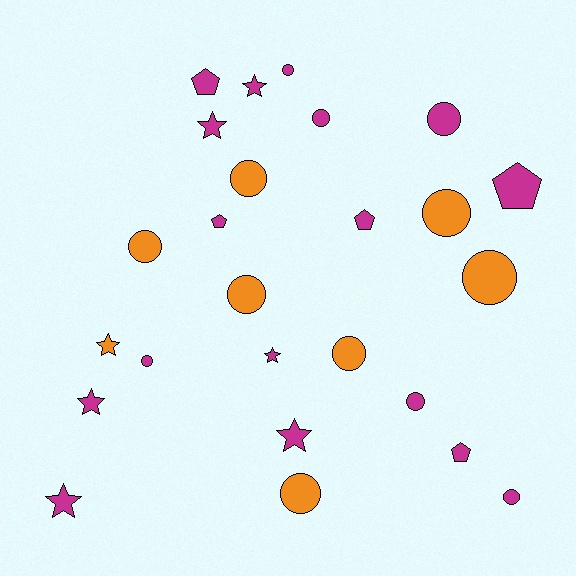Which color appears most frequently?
Magenta, with 17 objects.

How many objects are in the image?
There are 25 objects.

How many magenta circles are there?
There are 6 magenta circles.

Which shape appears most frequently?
Circle, with 13 objects.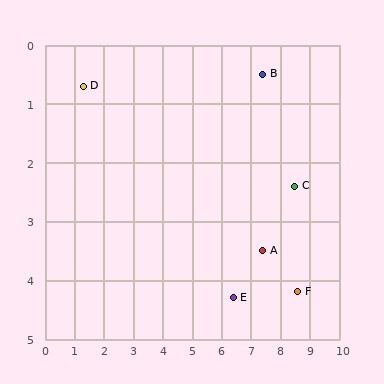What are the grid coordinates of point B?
Point B is at approximately (7.4, 0.5).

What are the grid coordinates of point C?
Point C is at approximately (8.5, 2.4).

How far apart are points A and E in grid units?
Points A and E are about 1.3 grid units apart.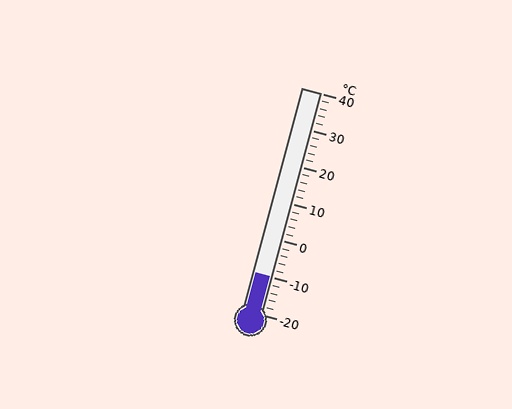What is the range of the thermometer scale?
The thermometer scale ranges from -20°C to 40°C.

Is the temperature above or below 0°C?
The temperature is below 0°C.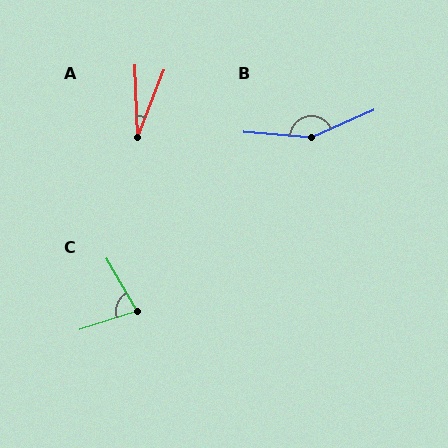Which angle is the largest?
B, at approximately 151 degrees.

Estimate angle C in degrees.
Approximately 78 degrees.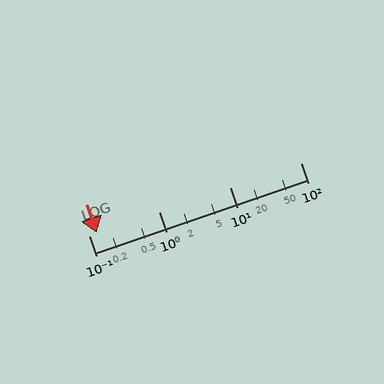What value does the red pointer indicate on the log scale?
The pointer indicates approximately 0.13.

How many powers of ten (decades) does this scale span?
The scale spans 3 decades, from 0.1 to 100.